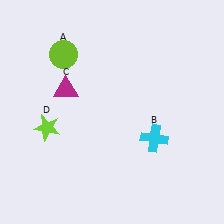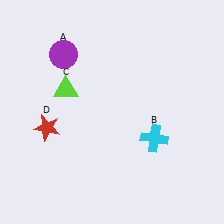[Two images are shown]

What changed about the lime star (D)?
In Image 1, D is lime. In Image 2, it changed to red.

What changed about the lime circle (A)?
In Image 1, A is lime. In Image 2, it changed to purple.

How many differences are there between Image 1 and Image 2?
There are 3 differences between the two images.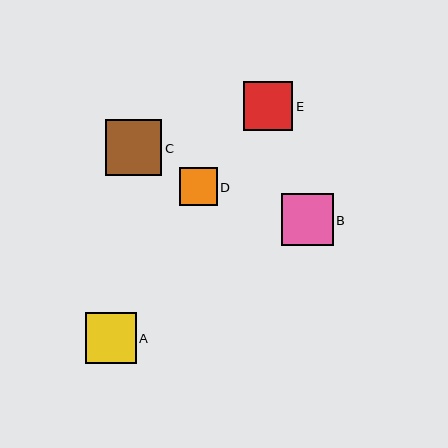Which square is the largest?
Square C is the largest with a size of approximately 56 pixels.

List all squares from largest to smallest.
From largest to smallest: C, B, A, E, D.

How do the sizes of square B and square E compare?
Square B and square E are approximately the same size.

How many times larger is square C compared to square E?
Square C is approximately 1.1 times the size of square E.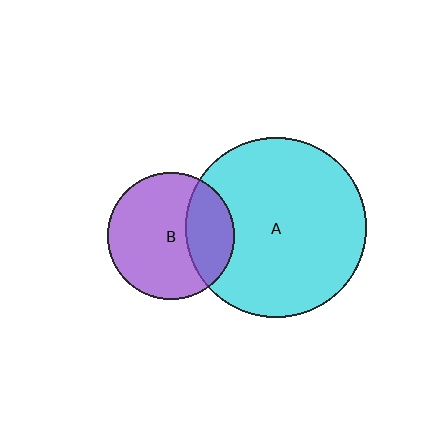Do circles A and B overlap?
Yes.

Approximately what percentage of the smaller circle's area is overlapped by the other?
Approximately 30%.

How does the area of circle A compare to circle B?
Approximately 2.0 times.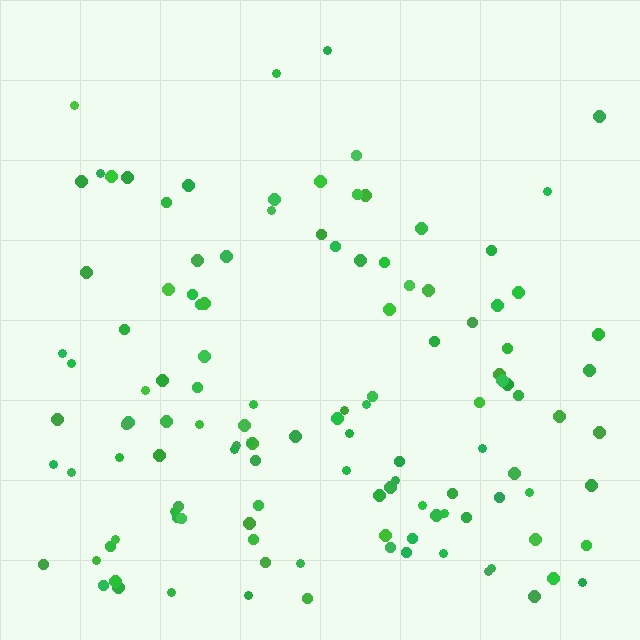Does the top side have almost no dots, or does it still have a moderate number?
Still a moderate number, just noticeably fewer than the bottom.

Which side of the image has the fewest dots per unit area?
The top.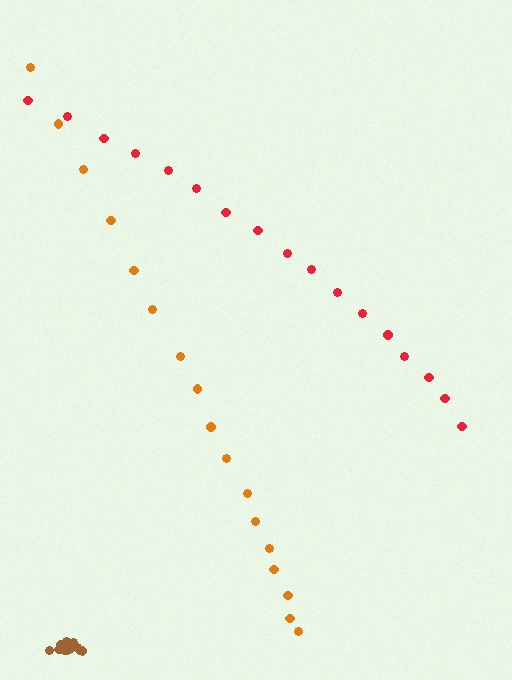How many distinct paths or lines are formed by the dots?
There are 3 distinct paths.